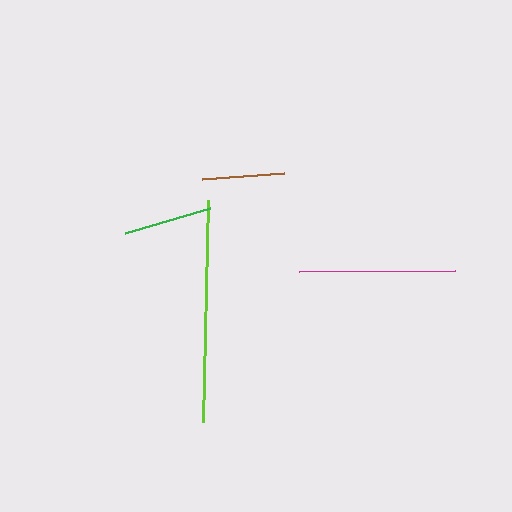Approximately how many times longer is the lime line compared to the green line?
The lime line is approximately 2.5 times the length of the green line.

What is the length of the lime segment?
The lime segment is approximately 222 pixels long.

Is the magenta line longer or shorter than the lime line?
The lime line is longer than the magenta line.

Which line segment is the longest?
The lime line is the longest at approximately 222 pixels.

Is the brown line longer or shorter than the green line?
The green line is longer than the brown line.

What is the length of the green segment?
The green segment is approximately 88 pixels long.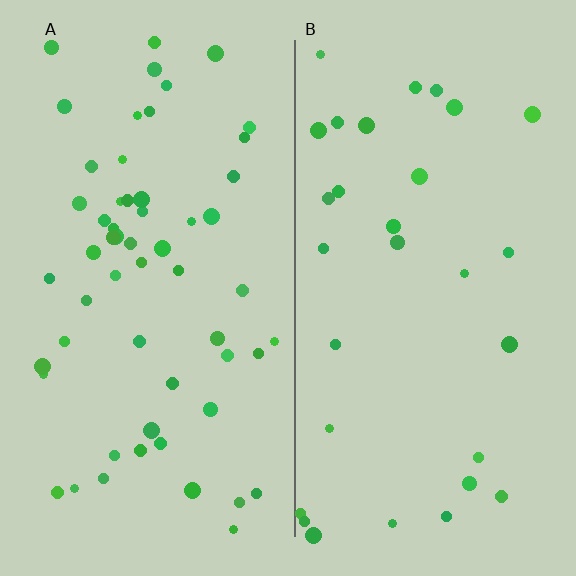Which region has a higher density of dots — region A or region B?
A (the left).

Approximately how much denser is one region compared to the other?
Approximately 1.9× — region A over region B.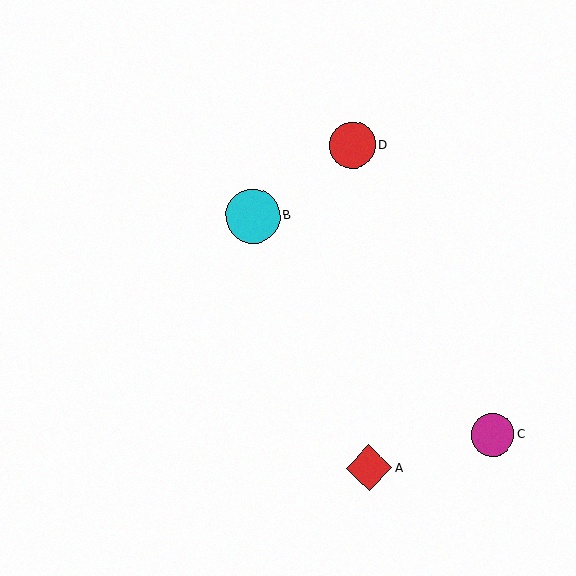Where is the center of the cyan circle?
The center of the cyan circle is at (253, 216).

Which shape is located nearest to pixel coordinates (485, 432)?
The magenta circle (labeled C) at (493, 435) is nearest to that location.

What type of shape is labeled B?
Shape B is a cyan circle.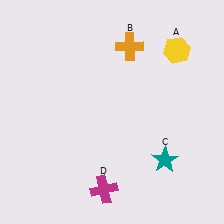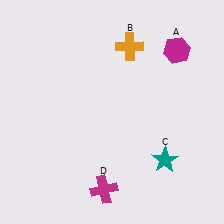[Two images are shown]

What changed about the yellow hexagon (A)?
In Image 1, A is yellow. In Image 2, it changed to magenta.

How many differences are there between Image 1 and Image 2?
There is 1 difference between the two images.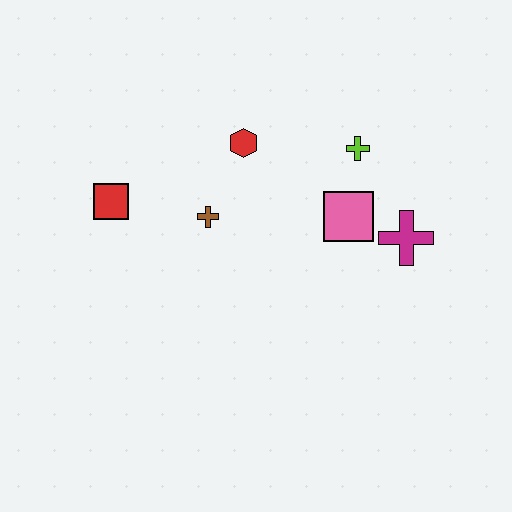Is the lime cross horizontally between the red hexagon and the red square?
No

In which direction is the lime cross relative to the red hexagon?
The lime cross is to the right of the red hexagon.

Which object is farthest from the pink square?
The red square is farthest from the pink square.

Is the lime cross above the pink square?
Yes